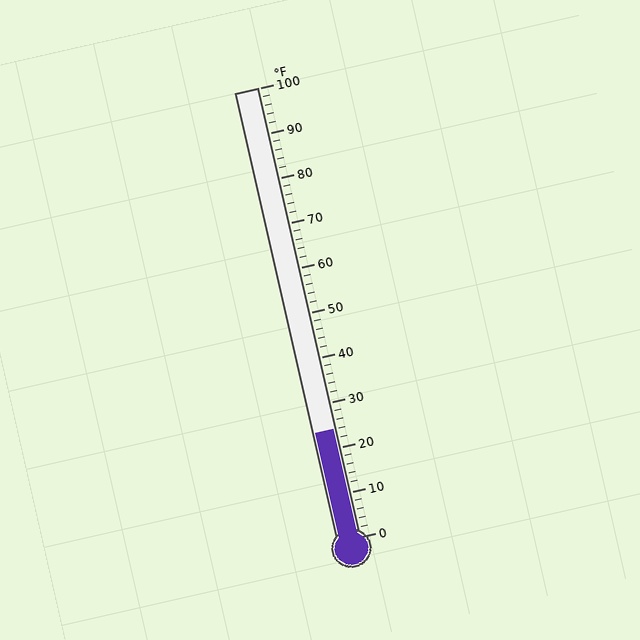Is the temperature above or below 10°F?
The temperature is above 10°F.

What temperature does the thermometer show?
The thermometer shows approximately 24°F.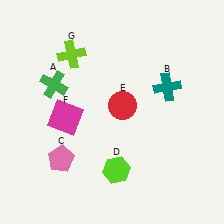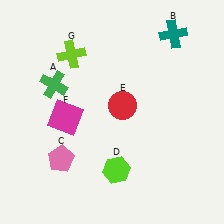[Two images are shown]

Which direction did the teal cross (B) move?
The teal cross (B) moved up.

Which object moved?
The teal cross (B) moved up.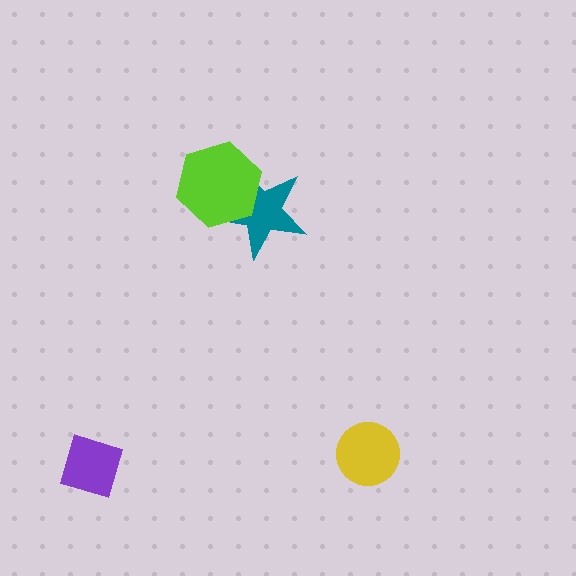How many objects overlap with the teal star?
1 object overlaps with the teal star.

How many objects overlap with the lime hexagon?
1 object overlaps with the lime hexagon.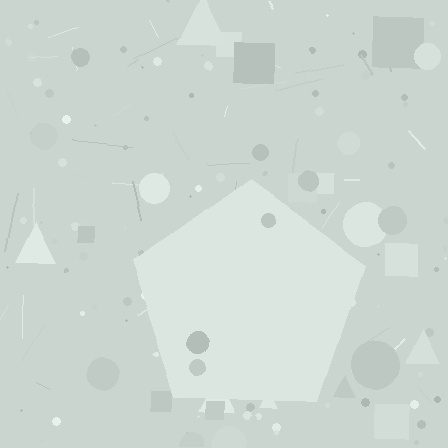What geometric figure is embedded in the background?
A pentagon is embedded in the background.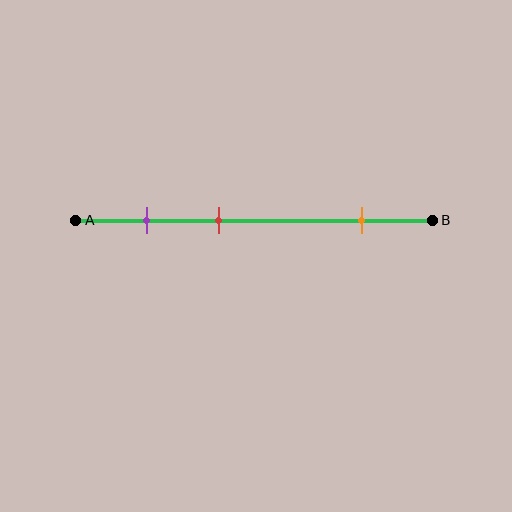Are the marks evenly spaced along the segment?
No, the marks are not evenly spaced.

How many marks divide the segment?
There are 3 marks dividing the segment.